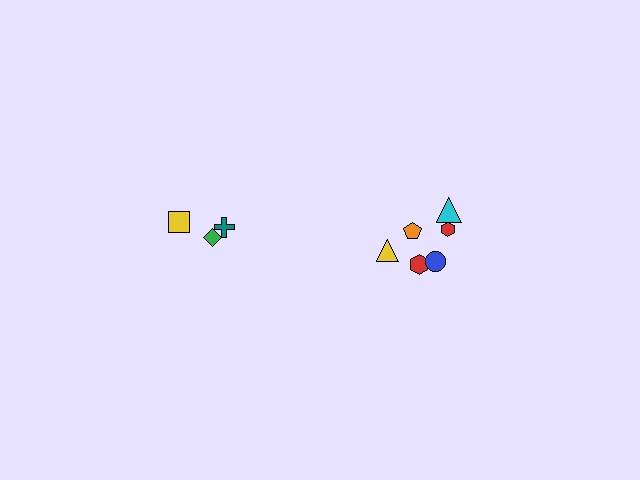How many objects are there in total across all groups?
There are 9 objects.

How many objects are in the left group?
There are 3 objects.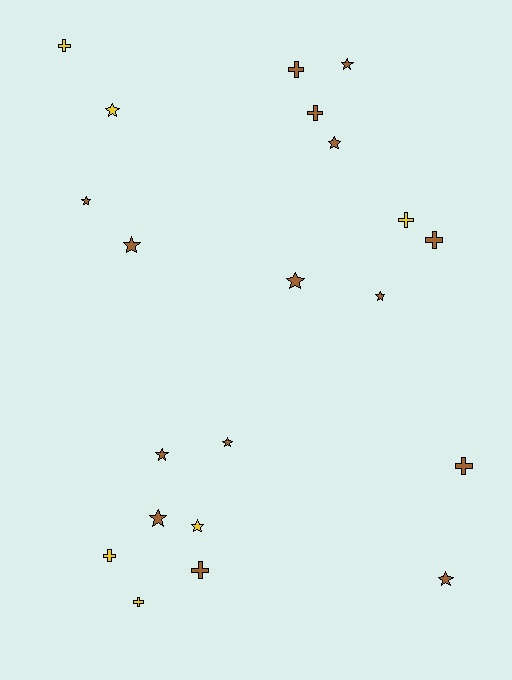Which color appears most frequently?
Brown, with 15 objects.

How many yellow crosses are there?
There are 4 yellow crosses.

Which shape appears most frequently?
Star, with 12 objects.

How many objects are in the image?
There are 21 objects.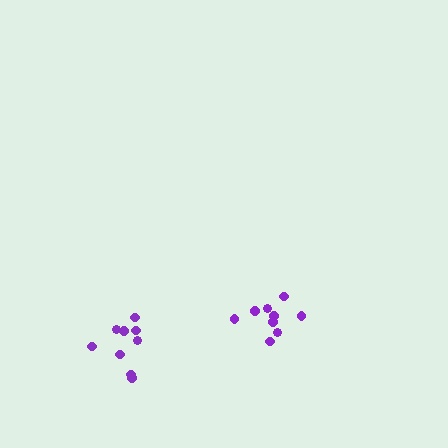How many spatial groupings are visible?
There are 2 spatial groupings.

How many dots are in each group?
Group 1: 9 dots, Group 2: 9 dots (18 total).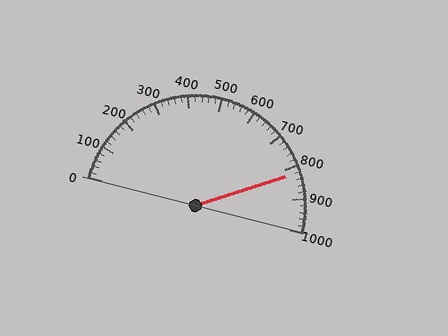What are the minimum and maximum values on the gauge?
The gauge ranges from 0 to 1000.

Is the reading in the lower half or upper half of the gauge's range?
The reading is in the upper half of the range (0 to 1000).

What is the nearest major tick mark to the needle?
The nearest major tick mark is 800.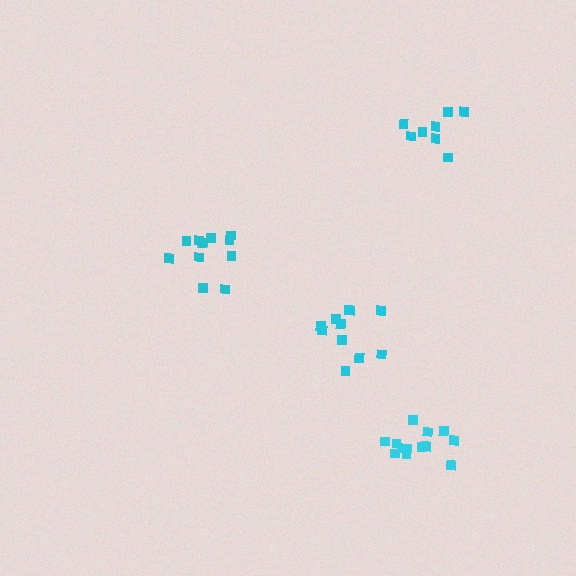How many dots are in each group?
Group 1: 8 dots, Group 2: 11 dots, Group 3: 11 dots, Group 4: 13 dots (43 total).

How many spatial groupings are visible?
There are 4 spatial groupings.